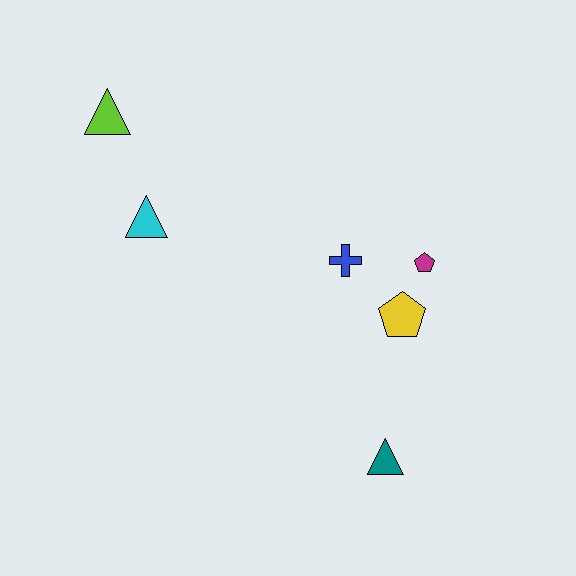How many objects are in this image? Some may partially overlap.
There are 6 objects.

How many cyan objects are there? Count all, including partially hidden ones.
There is 1 cyan object.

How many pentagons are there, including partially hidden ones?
There are 2 pentagons.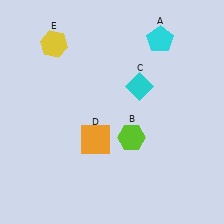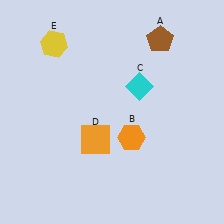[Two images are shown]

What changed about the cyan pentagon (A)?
In Image 1, A is cyan. In Image 2, it changed to brown.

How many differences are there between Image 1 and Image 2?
There are 2 differences between the two images.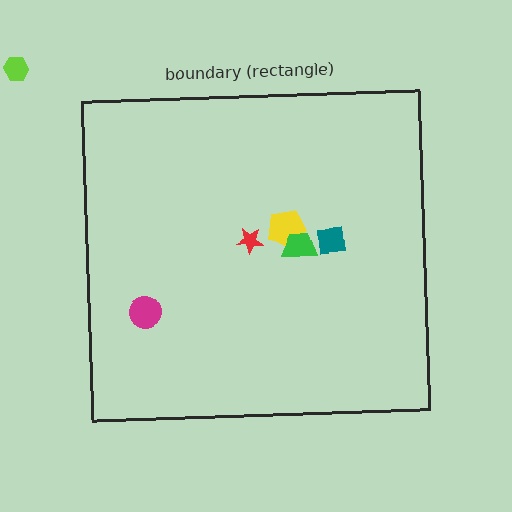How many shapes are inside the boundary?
5 inside, 1 outside.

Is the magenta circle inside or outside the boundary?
Inside.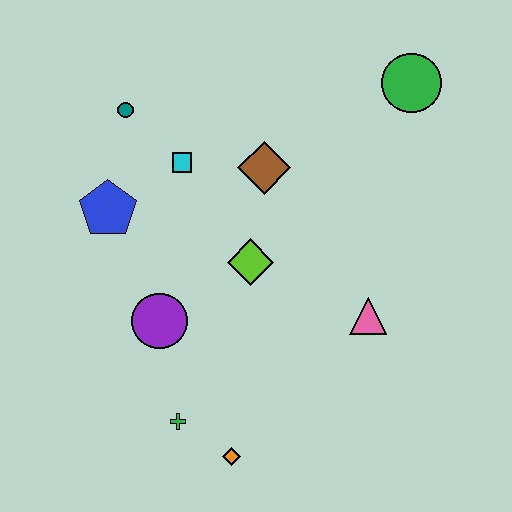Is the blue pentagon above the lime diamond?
Yes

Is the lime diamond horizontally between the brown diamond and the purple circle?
Yes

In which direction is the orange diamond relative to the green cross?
The orange diamond is to the right of the green cross.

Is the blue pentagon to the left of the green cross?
Yes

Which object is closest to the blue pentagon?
The cyan square is closest to the blue pentagon.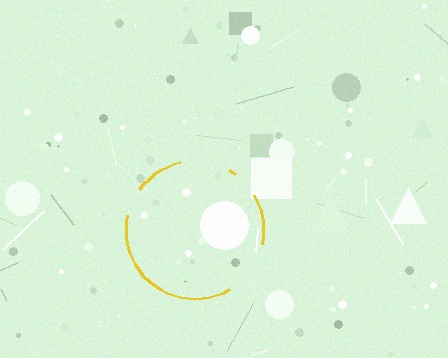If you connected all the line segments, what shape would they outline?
They would outline a circle.